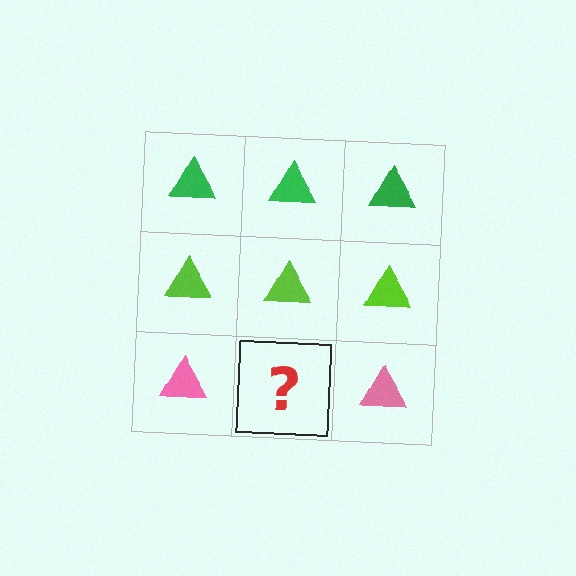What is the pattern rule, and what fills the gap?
The rule is that each row has a consistent color. The gap should be filled with a pink triangle.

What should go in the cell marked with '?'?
The missing cell should contain a pink triangle.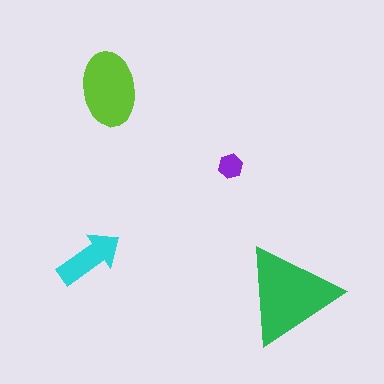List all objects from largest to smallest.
The green triangle, the lime ellipse, the cyan arrow, the purple hexagon.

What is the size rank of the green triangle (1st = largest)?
1st.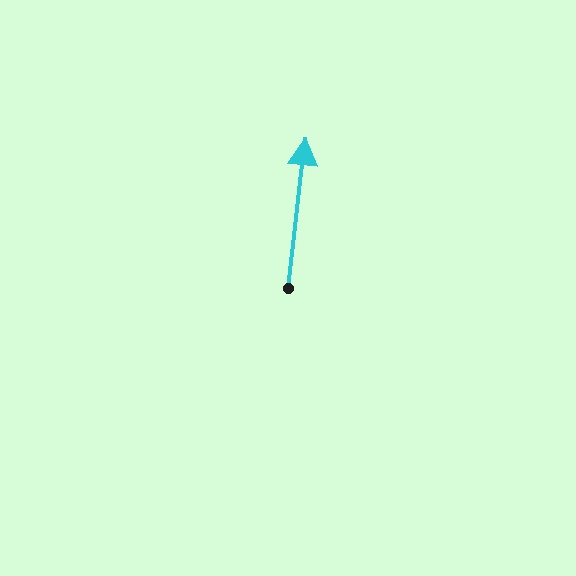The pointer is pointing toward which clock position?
Roughly 12 o'clock.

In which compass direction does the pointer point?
North.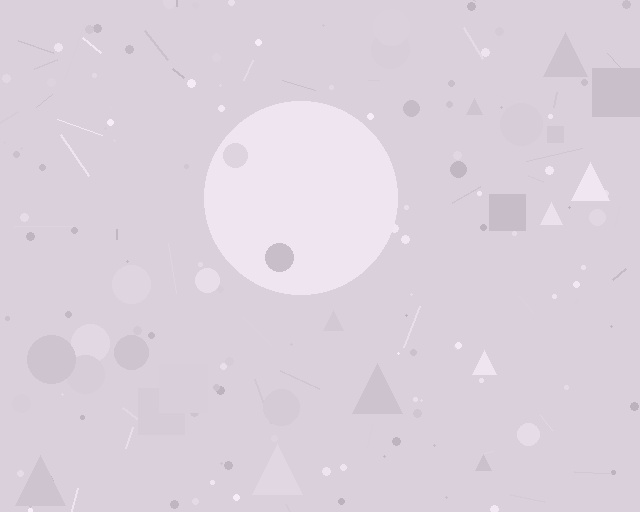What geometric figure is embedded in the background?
A circle is embedded in the background.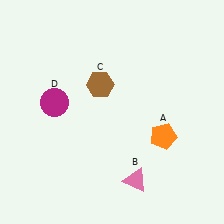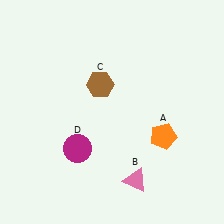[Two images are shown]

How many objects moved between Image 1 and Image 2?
1 object moved between the two images.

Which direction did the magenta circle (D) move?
The magenta circle (D) moved down.